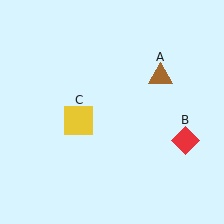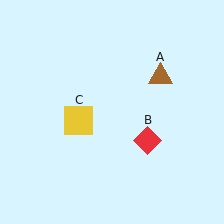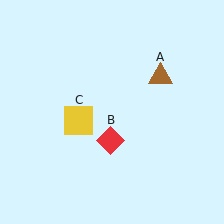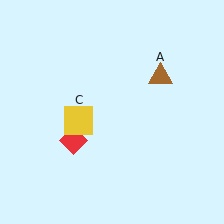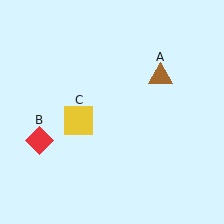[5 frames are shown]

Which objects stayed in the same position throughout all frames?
Brown triangle (object A) and yellow square (object C) remained stationary.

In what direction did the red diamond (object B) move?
The red diamond (object B) moved left.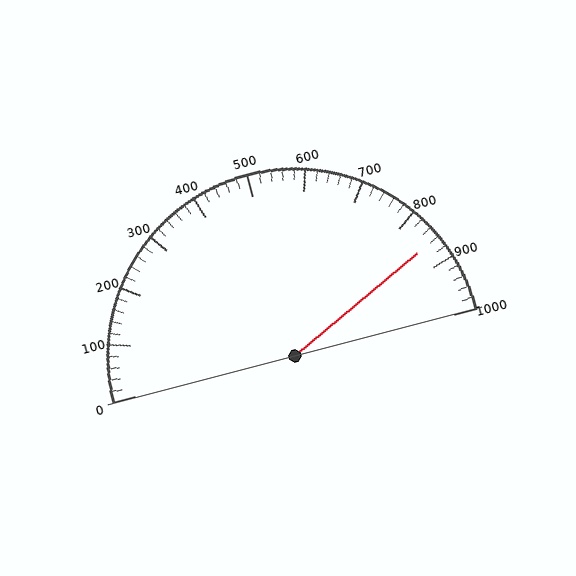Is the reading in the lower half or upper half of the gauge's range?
The reading is in the upper half of the range (0 to 1000).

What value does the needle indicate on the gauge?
The needle indicates approximately 860.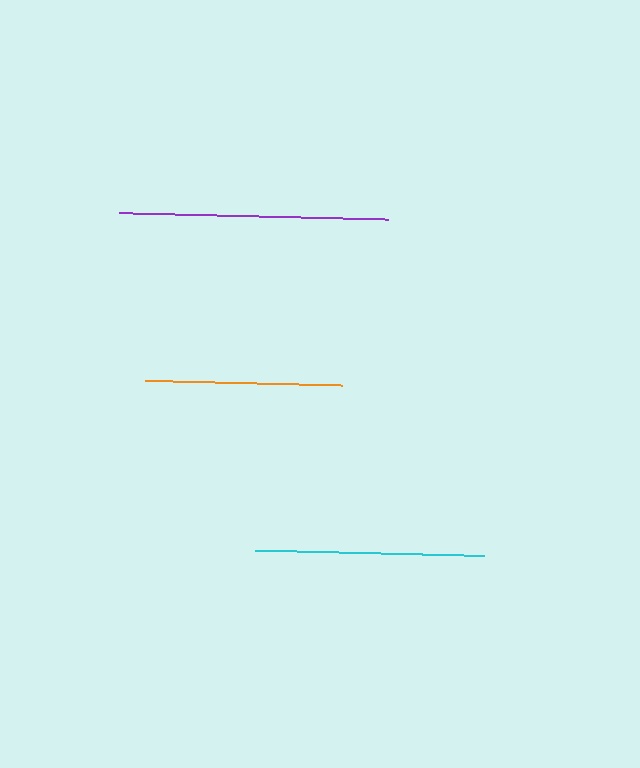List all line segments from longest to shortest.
From longest to shortest: purple, cyan, orange.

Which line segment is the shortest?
The orange line is the shortest at approximately 197 pixels.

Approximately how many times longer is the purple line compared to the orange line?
The purple line is approximately 1.4 times the length of the orange line.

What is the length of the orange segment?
The orange segment is approximately 197 pixels long.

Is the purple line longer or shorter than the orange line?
The purple line is longer than the orange line.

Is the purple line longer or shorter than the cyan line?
The purple line is longer than the cyan line.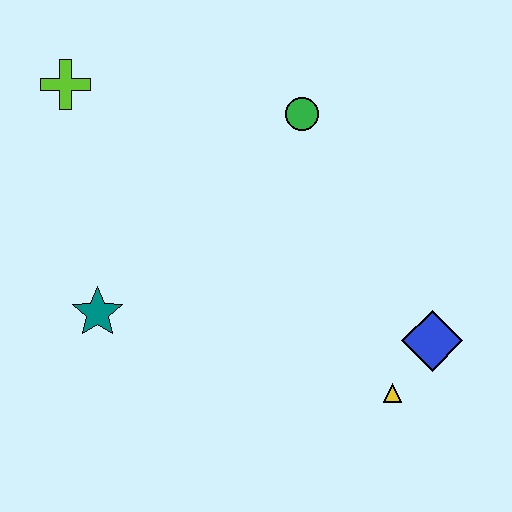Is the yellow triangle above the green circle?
No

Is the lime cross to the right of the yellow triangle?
No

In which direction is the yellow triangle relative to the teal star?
The yellow triangle is to the right of the teal star.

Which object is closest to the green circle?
The lime cross is closest to the green circle.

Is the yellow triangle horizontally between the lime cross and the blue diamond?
Yes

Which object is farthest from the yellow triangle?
The lime cross is farthest from the yellow triangle.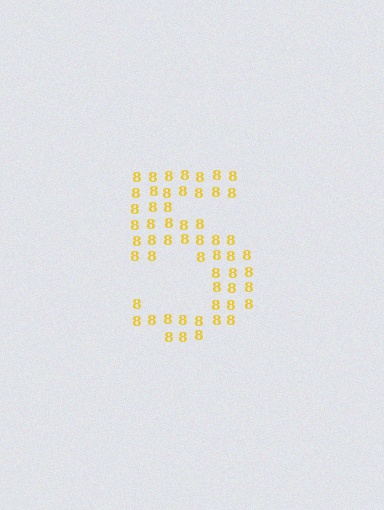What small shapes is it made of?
It is made of small digit 8's.